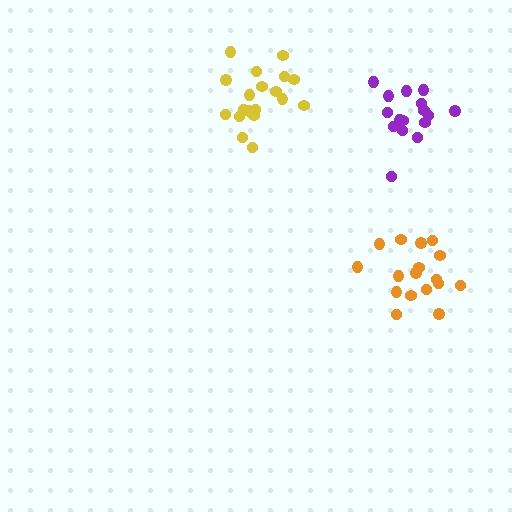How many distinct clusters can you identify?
There are 3 distinct clusters.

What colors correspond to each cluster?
The clusters are colored: yellow, orange, purple.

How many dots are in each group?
Group 1: 19 dots, Group 2: 17 dots, Group 3: 16 dots (52 total).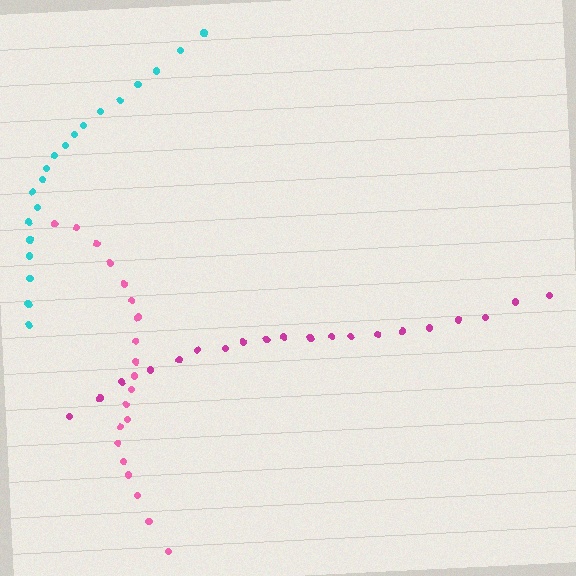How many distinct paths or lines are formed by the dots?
There are 3 distinct paths.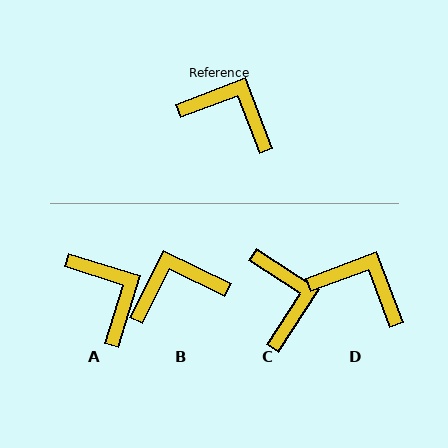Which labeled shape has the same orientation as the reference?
D.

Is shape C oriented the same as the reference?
No, it is off by about 54 degrees.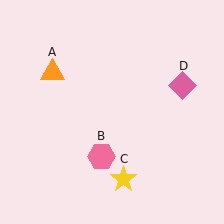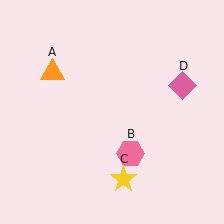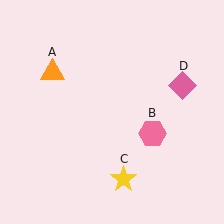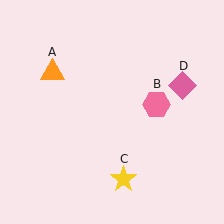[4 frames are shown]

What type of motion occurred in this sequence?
The pink hexagon (object B) rotated counterclockwise around the center of the scene.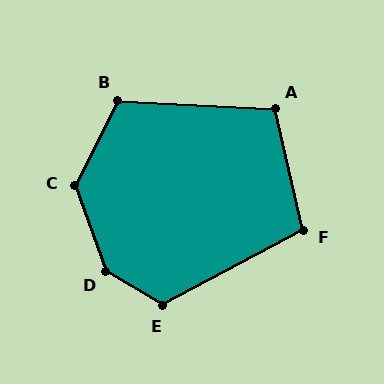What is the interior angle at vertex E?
Approximately 121 degrees (obtuse).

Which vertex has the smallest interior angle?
F, at approximately 105 degrees.